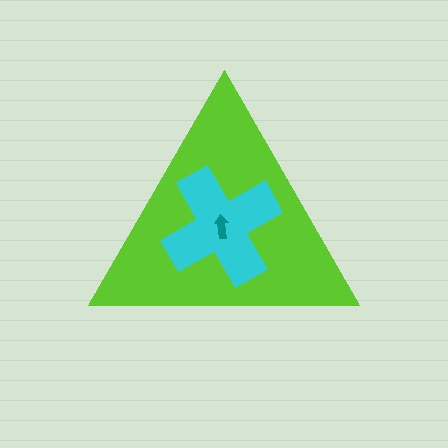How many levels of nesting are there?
3.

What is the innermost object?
The teal arrow.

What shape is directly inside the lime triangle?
The cyan cross.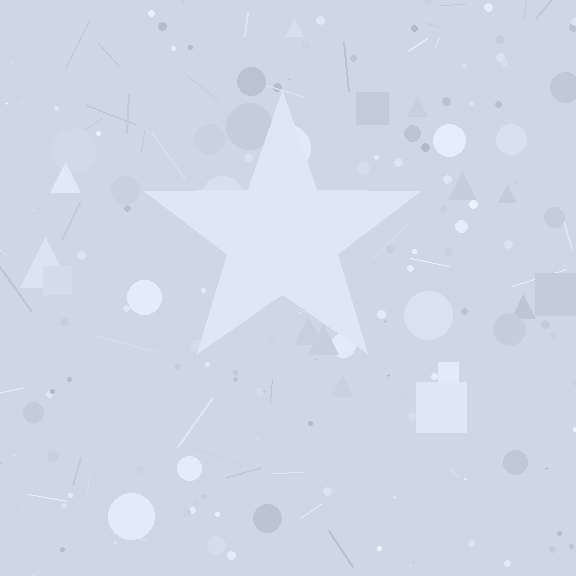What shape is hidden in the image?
A star is hidden in the image.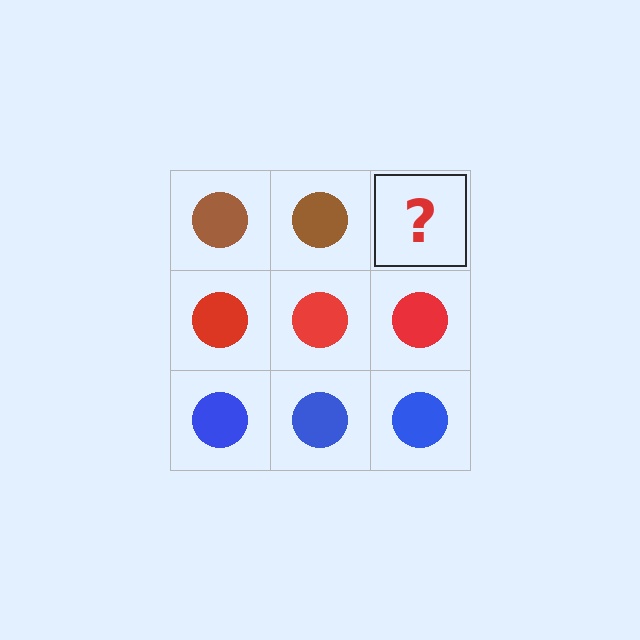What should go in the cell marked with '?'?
The missing cell should contain a brown circle.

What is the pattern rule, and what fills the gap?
The rule is that each row has a consistent color. The gap should be filled with a brown circle.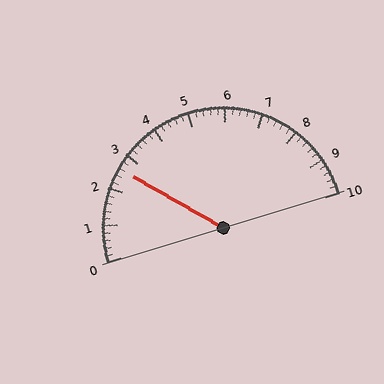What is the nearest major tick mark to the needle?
The nearest major tick mark is 3.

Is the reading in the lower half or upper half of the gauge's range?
The reading is in the lower half of the range (0 to 10).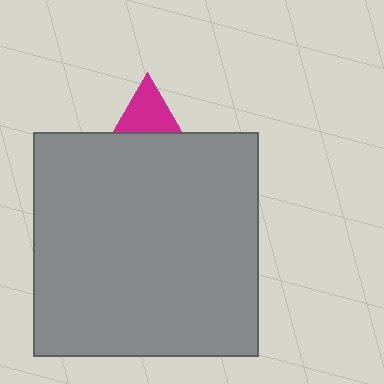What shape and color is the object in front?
The object in front is a gray square.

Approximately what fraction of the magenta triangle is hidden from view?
Roughly 68% of the magenta triangle is hidden behind the gray square.